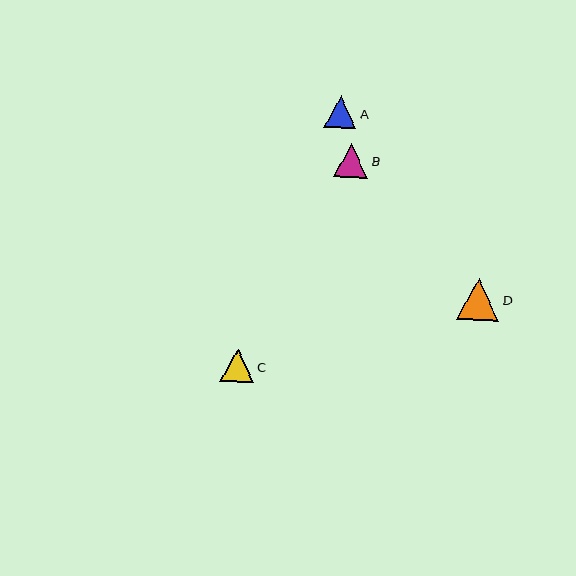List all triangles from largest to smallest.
From largest to smallest: D, B, C, A.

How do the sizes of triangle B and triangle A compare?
Triangle B and triangle A are approximately the same size.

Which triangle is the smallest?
Triangle A is the smallest with a size of approximately 32 pixels.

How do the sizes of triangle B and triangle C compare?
Triangle B and triangle C are approximately the same size.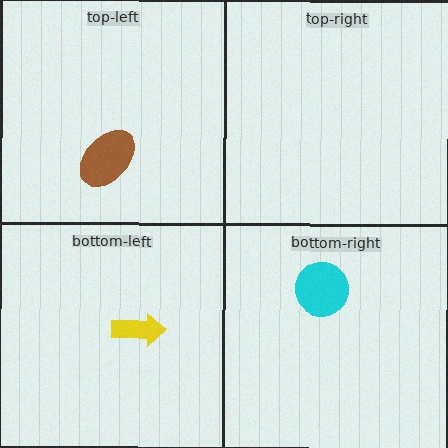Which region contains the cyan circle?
The bottom-right region.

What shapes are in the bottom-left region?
The yellow arrow.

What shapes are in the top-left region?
The brown ellipse.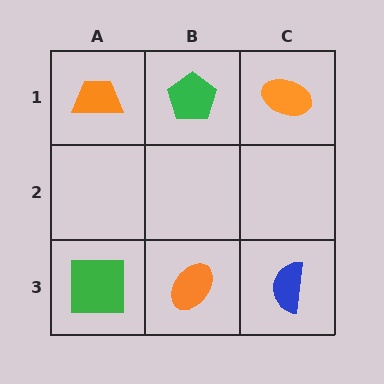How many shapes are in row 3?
3 shapes.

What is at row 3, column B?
An orange ellipse.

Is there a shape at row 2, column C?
No, that cell is empty.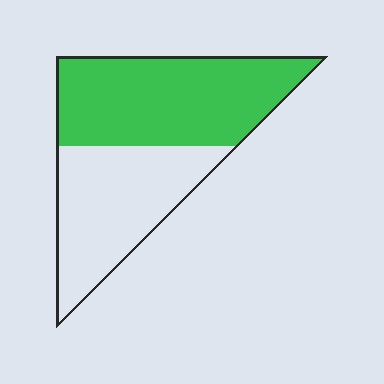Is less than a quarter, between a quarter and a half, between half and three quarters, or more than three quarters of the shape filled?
Between half and three quarters.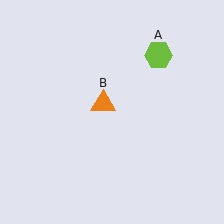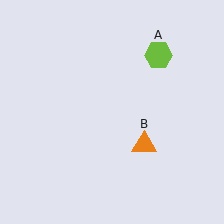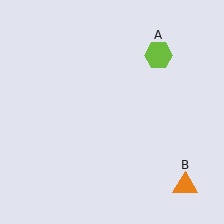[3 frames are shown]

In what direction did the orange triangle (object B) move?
The orange triangle (object B) moved down and to the right.